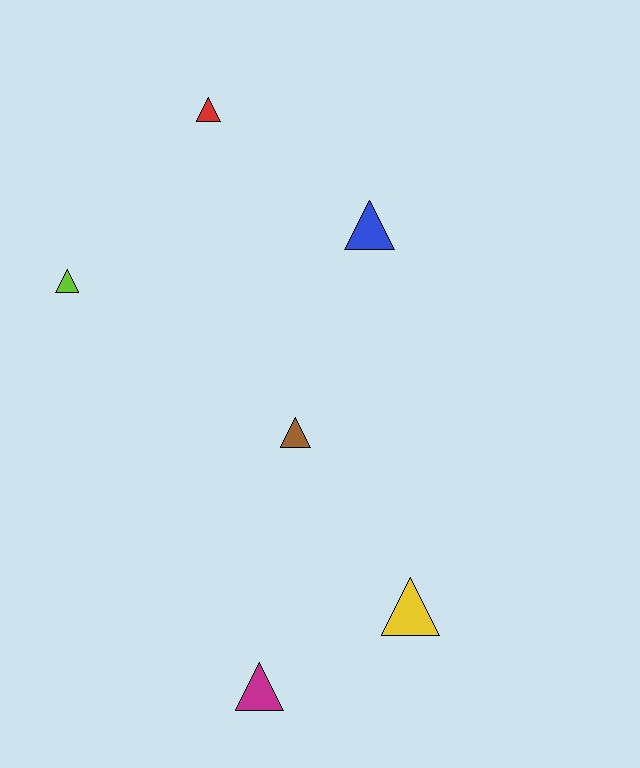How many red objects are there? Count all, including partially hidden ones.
There is 1 red object.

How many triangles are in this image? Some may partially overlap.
There are 6 triangles.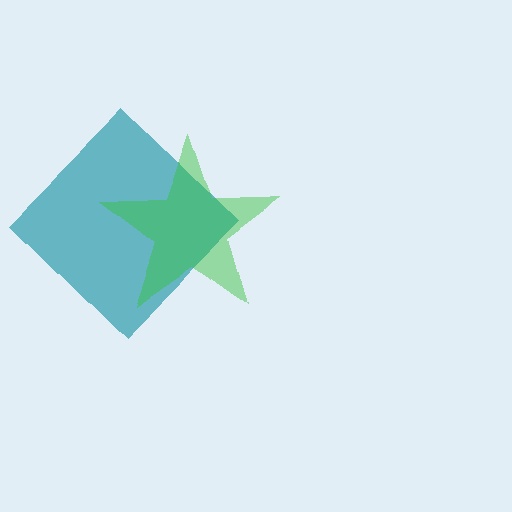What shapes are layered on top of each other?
The layered shapes are: a teal diamond, a green star.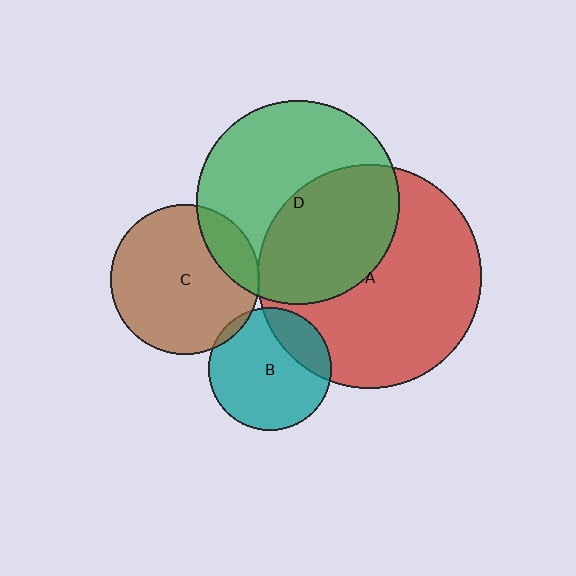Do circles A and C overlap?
Yes.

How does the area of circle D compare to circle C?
Approximately 1.9 times.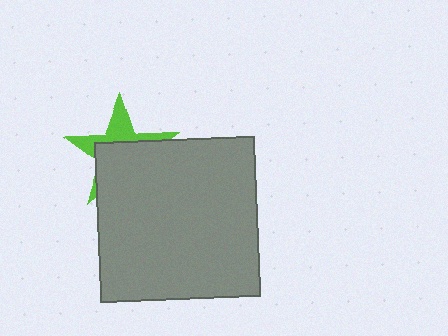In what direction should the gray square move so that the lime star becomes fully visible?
The gray square should move down. That is the shortest direction to clear the overlap and leave the lime star fully visible.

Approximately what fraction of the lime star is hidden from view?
Roughly 60% of the lime star is hidden behind the gray square.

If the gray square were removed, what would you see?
You would see the complete lime star.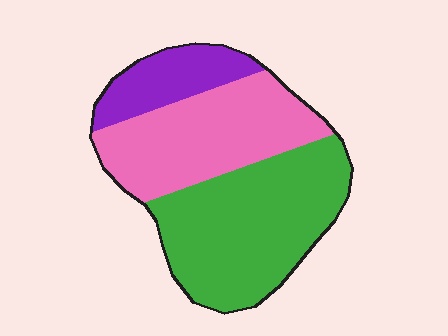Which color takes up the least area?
Purple, at roughly 15%.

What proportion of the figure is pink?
Pink takes up between a quarter and a half of the figure.